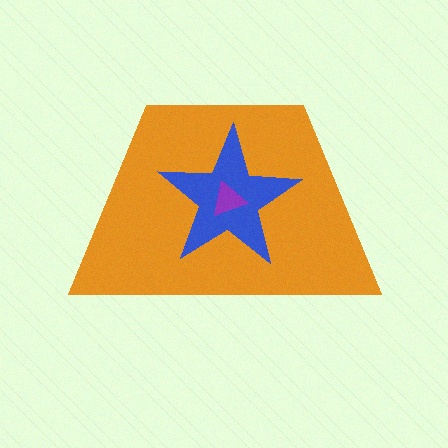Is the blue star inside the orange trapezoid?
Yes.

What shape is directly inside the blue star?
The purple triangle.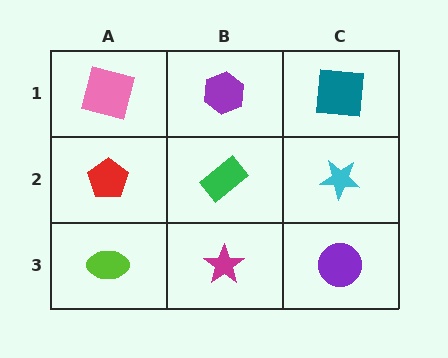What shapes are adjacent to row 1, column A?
A red pentagon (row 2, column A), a purple hexagon (row 1, column B).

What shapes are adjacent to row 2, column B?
A purple hexagon (row 1, column B), a magenta star (row 3, column B), a red pentagon (row 2, column A), a cyan star (row 2, column C).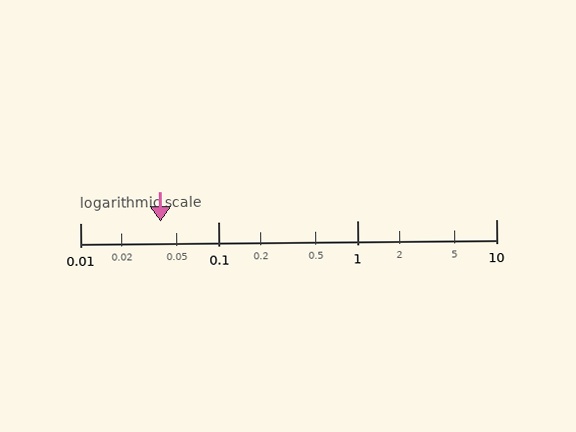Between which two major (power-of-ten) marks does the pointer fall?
The pointer is between 0.01 and 0.1.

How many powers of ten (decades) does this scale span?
The scale spans 3 decades, from 0.01 to 10.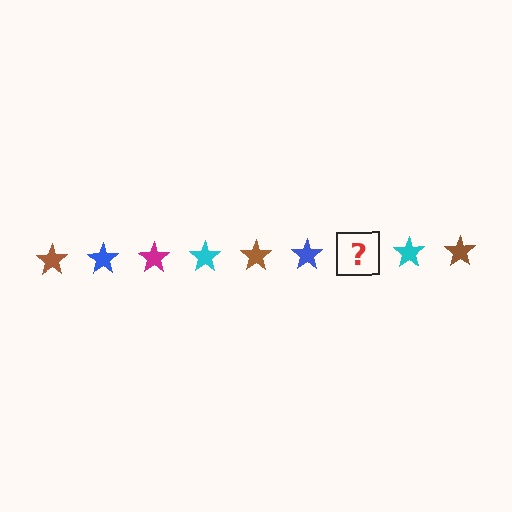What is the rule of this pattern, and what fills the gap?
The rule is that the pattern cycles through brown, blue, magenta, cyan stars. The gap should be filled with a magenta star.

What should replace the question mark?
The question mark should be replaced with a magenta star.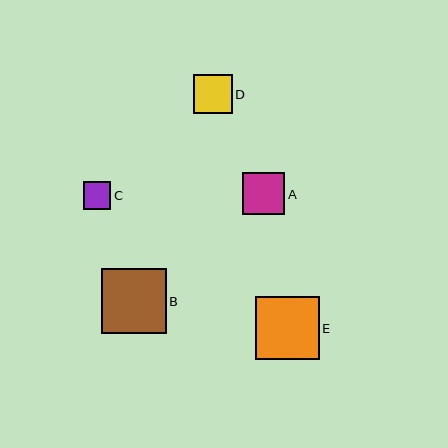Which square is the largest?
Square B is the largest with a size of approximately 65 pixels.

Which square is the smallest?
Square C is the smallest with a size of approximately 27 pixels.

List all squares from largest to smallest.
From largest to smallest: B, E, A, D, C.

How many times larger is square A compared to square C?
Square A is approximately 1.5 times the size of square C.